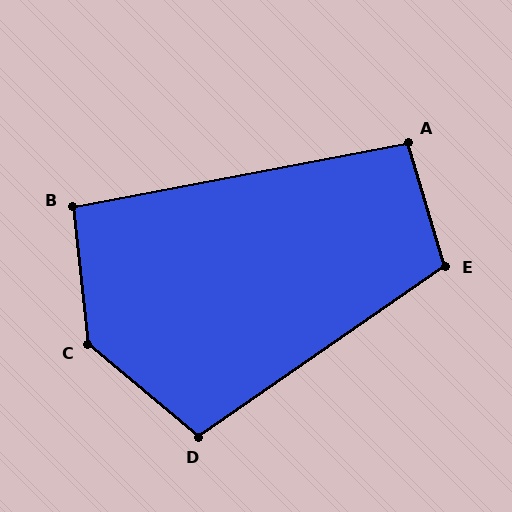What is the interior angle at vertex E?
Approximately 108 degrees (obtuse).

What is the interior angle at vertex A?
Approximately 96 degrees (obtuse).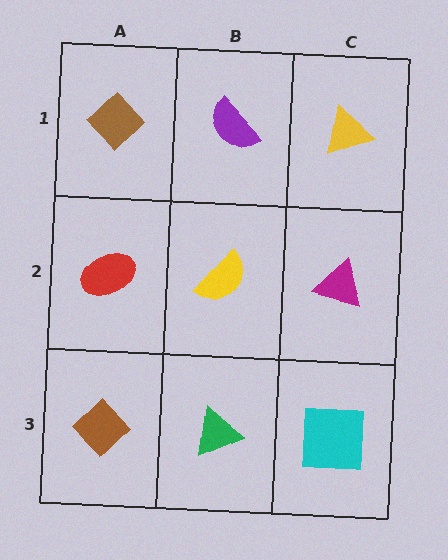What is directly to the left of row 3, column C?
A green triangle.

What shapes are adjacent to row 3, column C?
A magenta triangle (row 2, column C), a green triangle (row 3, column B).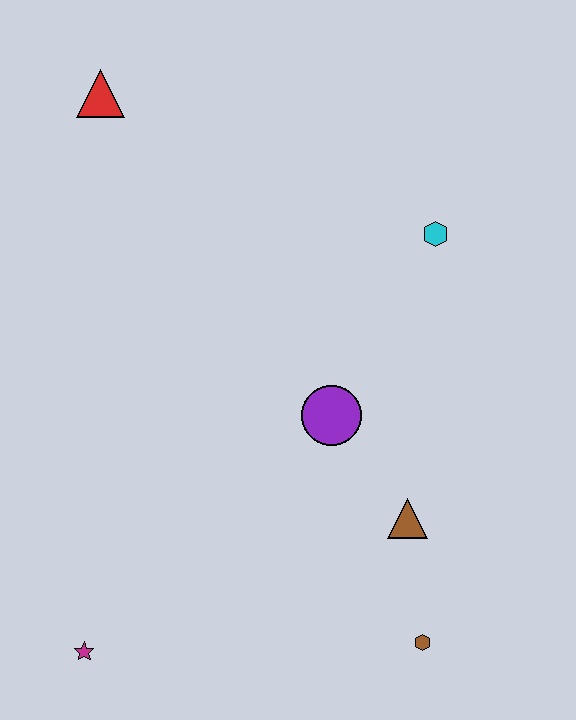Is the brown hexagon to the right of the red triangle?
Yes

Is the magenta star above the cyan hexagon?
No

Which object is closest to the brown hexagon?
The brown triangle is closest to the brown hexagon.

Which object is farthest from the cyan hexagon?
The magenta star is farthest from the cyan hexagon.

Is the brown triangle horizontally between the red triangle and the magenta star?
No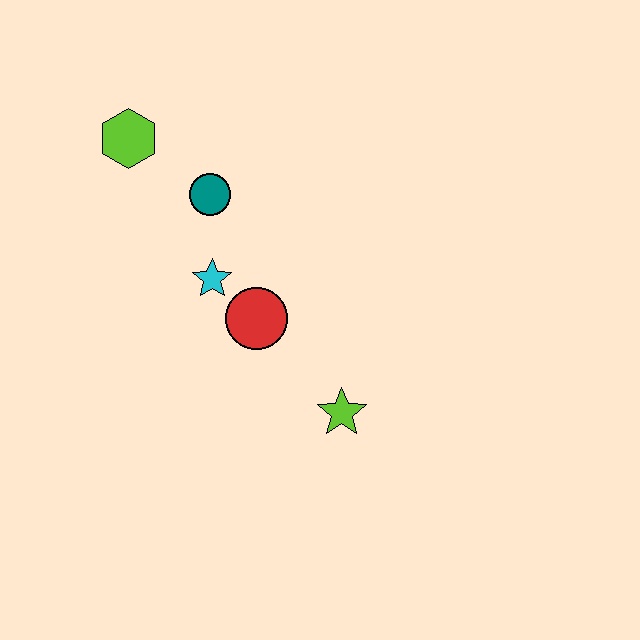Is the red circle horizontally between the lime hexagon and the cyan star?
No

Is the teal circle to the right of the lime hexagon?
Yes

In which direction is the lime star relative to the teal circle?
The lime star is below the teal circle.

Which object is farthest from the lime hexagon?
The lime star is farthest from the lime hexagon.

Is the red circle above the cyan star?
No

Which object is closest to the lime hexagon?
The teal circle is closest to the lime hexagon.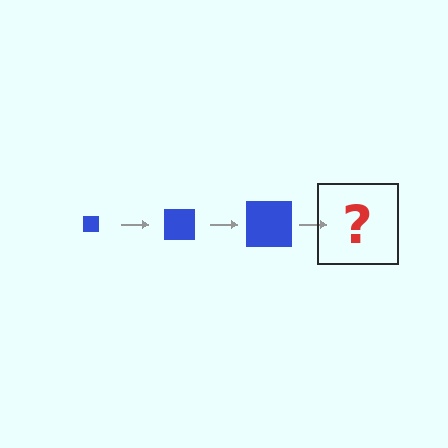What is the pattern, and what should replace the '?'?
The pattern is that the square gets progressively larger each step. The '?' should be a blue square, larger than the previous one.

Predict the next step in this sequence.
The next step is a blue square, larger than the previous one.